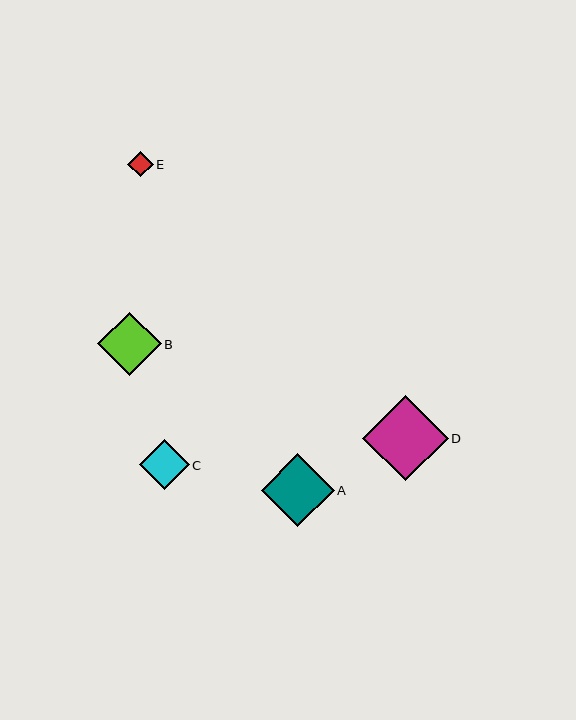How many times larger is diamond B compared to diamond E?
Diamond B is approximately 2.5 times the size of diamond E.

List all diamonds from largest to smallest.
From largest to smallest: D, A, B, C, E.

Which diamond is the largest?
Diamond D is the largest with a size of approximately 86 pixels.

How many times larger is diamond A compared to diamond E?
Diamond A is approximately 2.8 times the size of diamond E.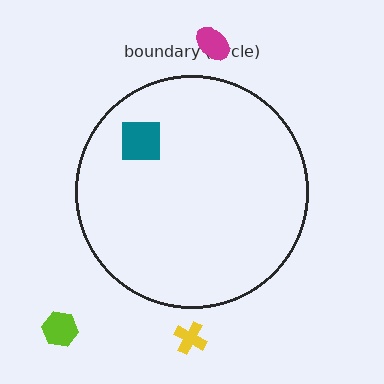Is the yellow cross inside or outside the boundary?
Outside.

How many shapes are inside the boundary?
1 inside, 3 outside.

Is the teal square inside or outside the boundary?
Inside.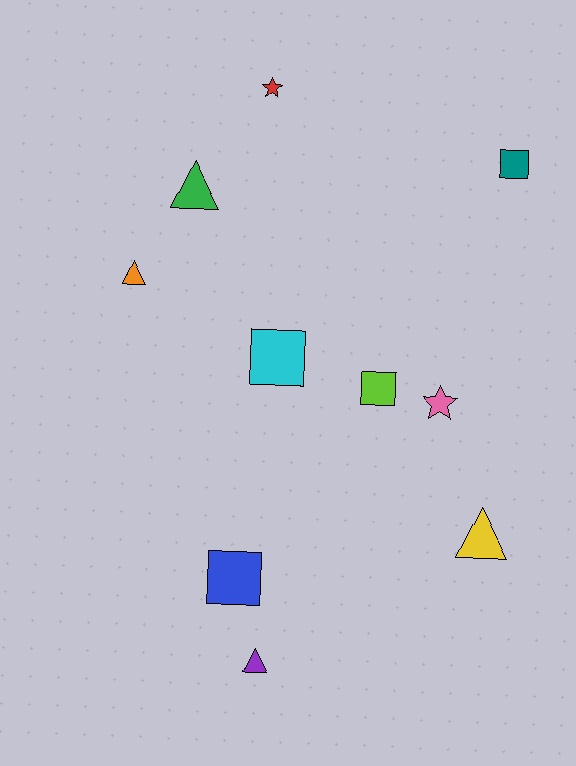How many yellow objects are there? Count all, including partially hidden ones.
There is 1 yellow object.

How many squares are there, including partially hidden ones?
There are 4 squares.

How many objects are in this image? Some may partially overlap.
There are 10 objects.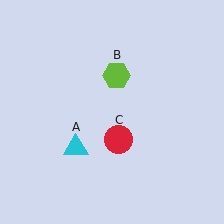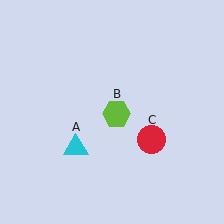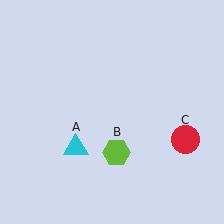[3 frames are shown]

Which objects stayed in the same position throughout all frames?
Cyan triangle (object A) remained stationary.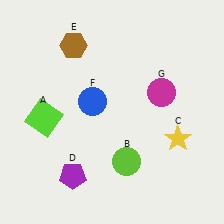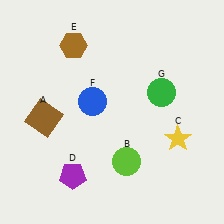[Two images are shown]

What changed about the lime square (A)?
In Image 1, A is lime. In Image 2, it changed to brown.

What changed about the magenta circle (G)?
In Image 1, G is magenta. In Image 2, it changed to green.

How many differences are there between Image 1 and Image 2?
There are 2 differences between the two images.